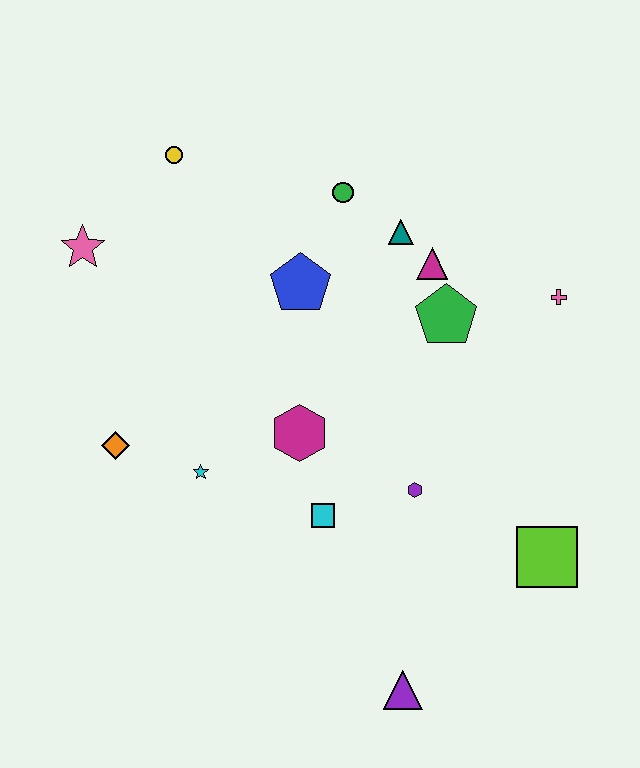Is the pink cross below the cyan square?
No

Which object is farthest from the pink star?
The lime square is farthest from the pink star.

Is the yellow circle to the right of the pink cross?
No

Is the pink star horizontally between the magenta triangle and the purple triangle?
No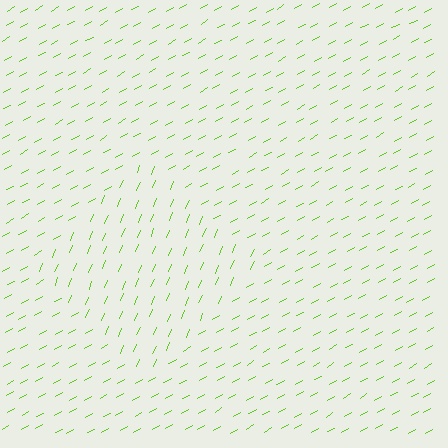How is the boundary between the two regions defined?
The boundary is defined purely by a change in line orientation (approximately 37 degrees difference). All lines are the same color and thickness.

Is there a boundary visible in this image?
Yes, there is a texture boundary formed by a change in line orientation.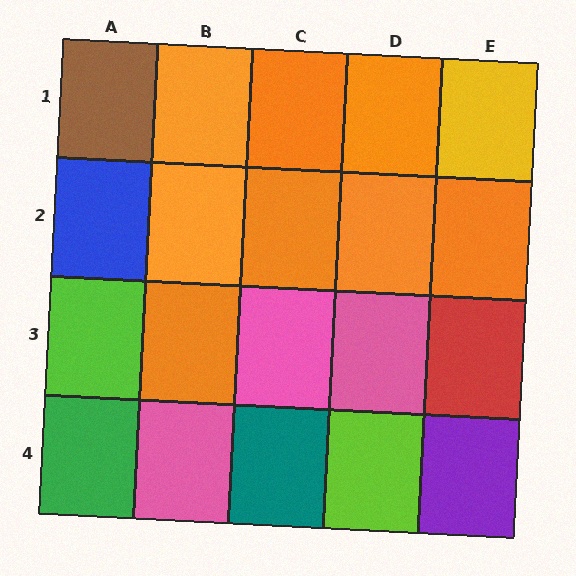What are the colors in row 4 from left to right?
Green, pink, teal, lime, purple.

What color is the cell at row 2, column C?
Orange.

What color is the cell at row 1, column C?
Orange.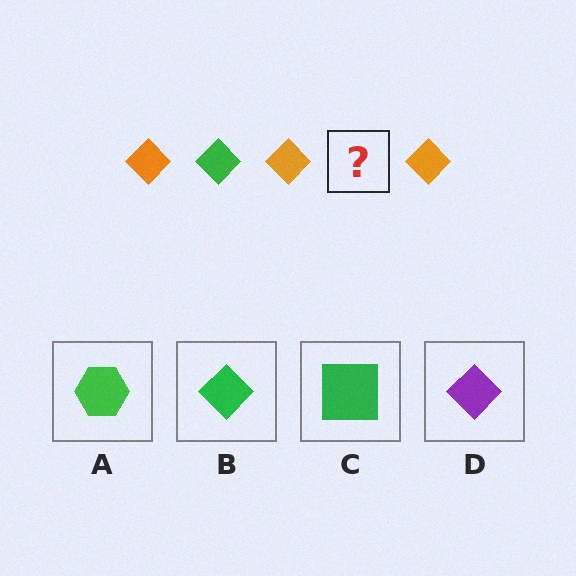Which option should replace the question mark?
Option B.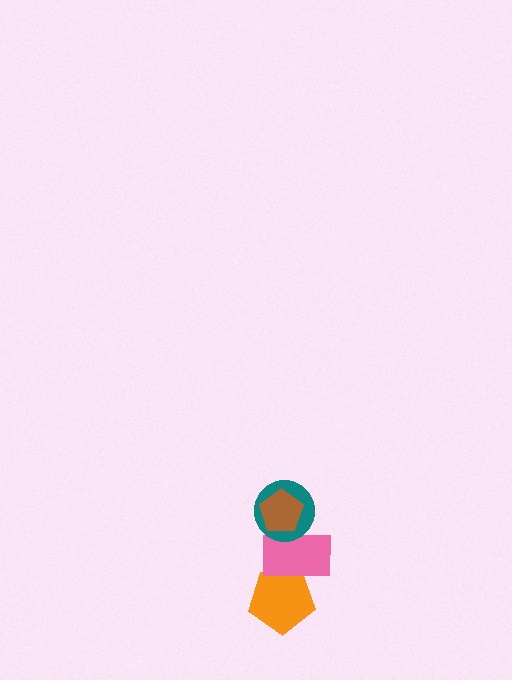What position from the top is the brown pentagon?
The brown pentagon is 1st from the top.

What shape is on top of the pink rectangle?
The teal circle is on top of the pink rectangle.